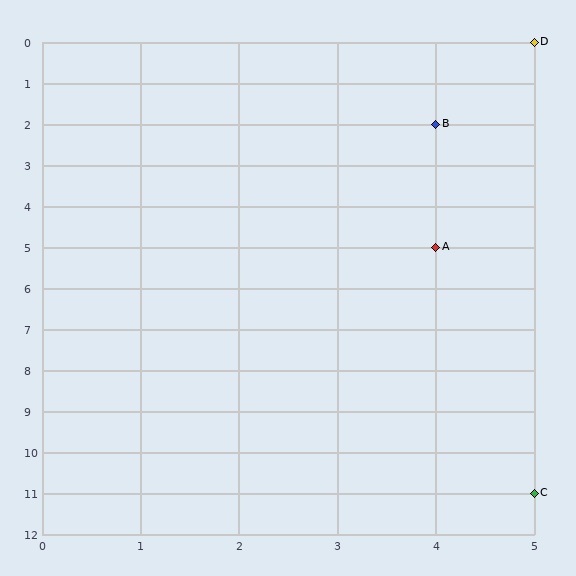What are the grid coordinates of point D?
Point D is at grid coordinates (5, 0).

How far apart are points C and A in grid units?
Points C and A are 1 column and 6 rows apart (about 6.1 grid units diagonally).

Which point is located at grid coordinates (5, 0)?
Point D is at (5, 0).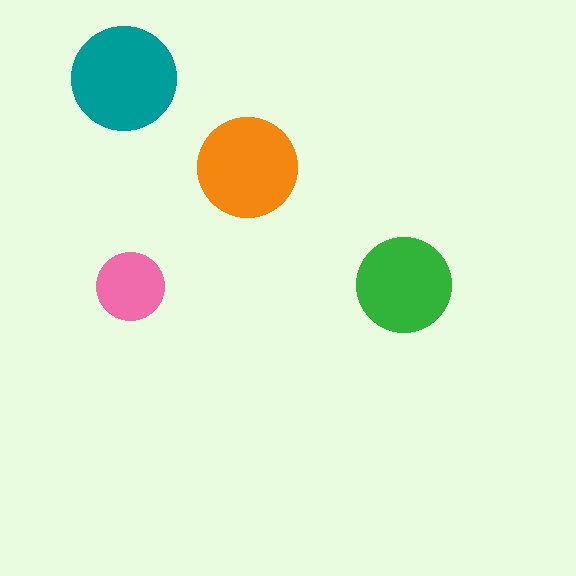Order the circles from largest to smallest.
the teal one, the orange one, the green one, the pink one.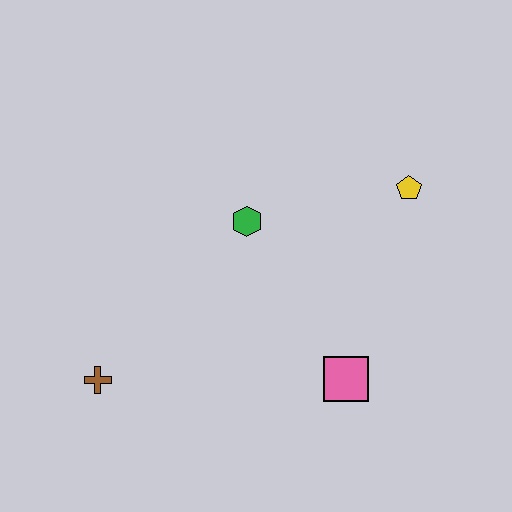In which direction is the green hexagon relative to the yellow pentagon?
The green hexagon is to the left of the yellow pentagon.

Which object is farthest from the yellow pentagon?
The brown cross is farthest from the yellow pentagon.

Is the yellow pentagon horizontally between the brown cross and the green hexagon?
No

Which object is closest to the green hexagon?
The yellow pentagon is closest to the green hexagon.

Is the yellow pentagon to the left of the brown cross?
No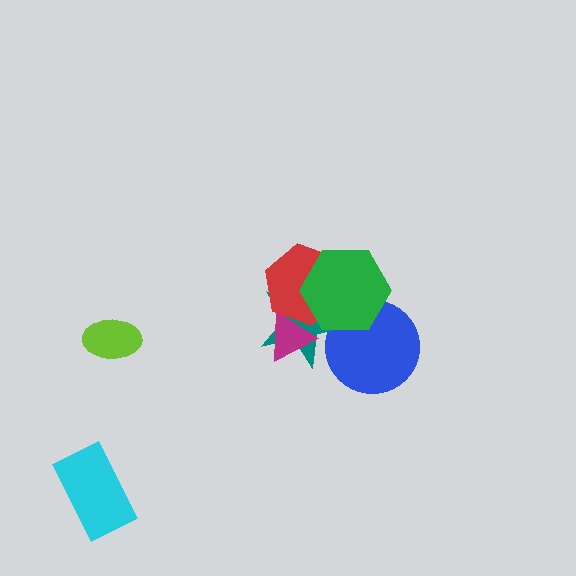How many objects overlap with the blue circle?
2 objects overlap with the blue circle.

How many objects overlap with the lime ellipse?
0 objects overlap with the lime ellipse.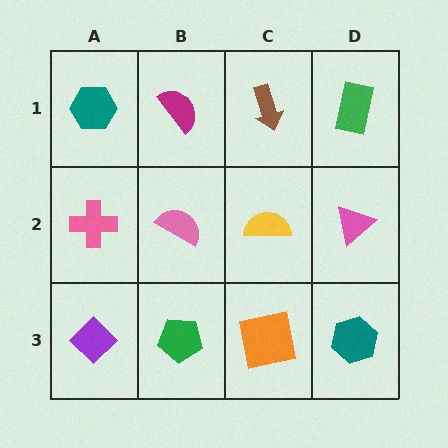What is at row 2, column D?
A pink triangle.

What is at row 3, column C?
An orange square.